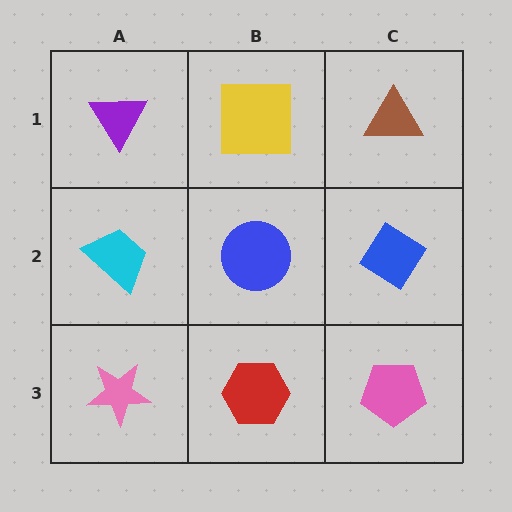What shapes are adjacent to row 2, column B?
A yellow square (row 1, column B), a red hexagon (row 3, column B), a cyan trapezoid (row 2, column A), a blue diamond (row 2, column C).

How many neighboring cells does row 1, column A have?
2.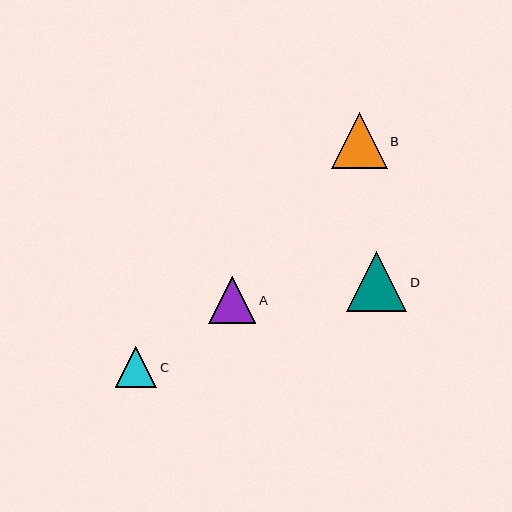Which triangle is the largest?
Triangle D is the largest with a size of approximately 60 pixels.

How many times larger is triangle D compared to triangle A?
Triangle D is approximately 1.3 times the size of triangle A.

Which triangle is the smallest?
Triangle C is the smallest with a size of approximately 42 pixels.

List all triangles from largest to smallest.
From largest to smallest: D, B, A, C.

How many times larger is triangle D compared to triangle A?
Triangle D is approximately 1.3 times the size of triangle A.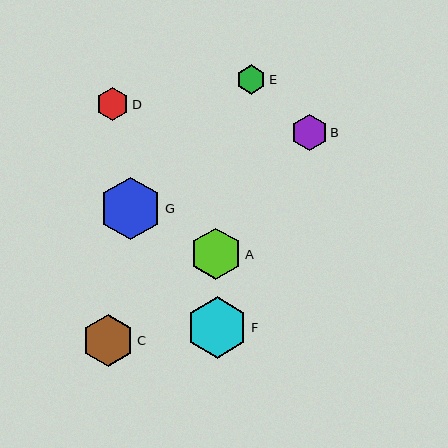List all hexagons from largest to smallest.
From largest to smallest: G, F, C, A, B, D, E.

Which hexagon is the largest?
Hexagon G is the largest with a size of approximately 63 pixels.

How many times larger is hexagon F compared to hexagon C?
Hexagon F is approximately 1.2 times the size of hexagon C.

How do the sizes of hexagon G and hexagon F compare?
Hexagon G and hexagon F are approximately the same size.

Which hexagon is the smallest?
Hexagon E is the smallest with a size of approximately 29 pixels.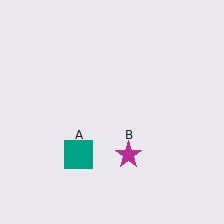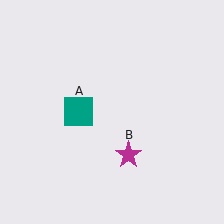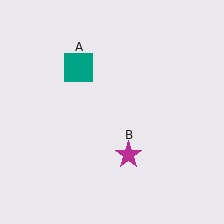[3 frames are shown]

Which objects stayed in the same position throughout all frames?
Magenta star (object B) remained stationary.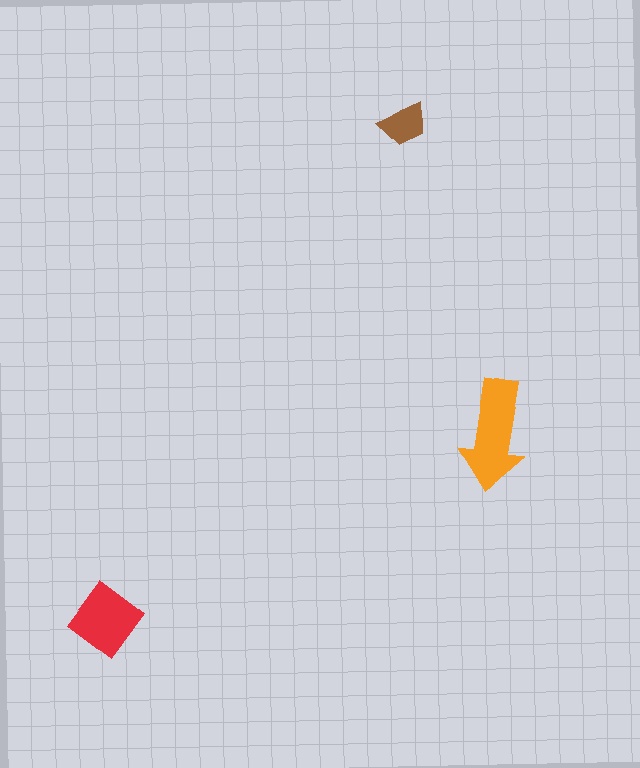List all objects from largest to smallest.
The orange arrow, the red diamond, the brown trapezoid.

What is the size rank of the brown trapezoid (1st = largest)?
3rd.